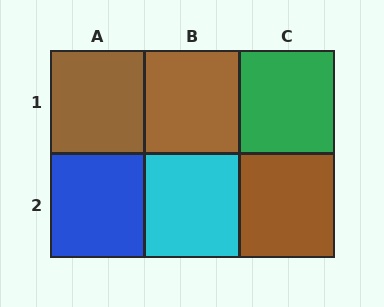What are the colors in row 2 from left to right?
Blue, cyan, brown.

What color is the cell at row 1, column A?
Brown.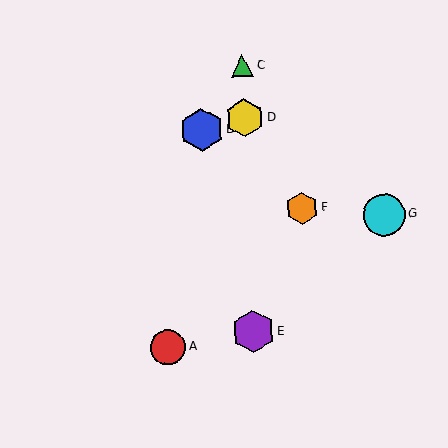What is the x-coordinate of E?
Object E is at x≈253.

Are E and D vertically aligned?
Yes, both are at x≈253.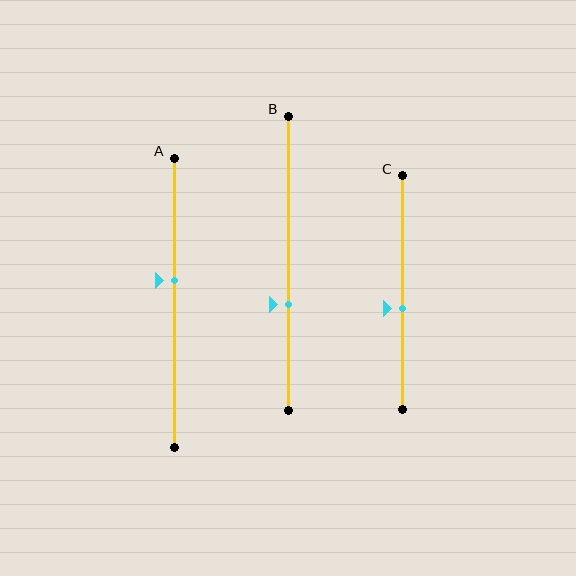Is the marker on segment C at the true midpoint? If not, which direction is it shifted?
No, the marker on segment C is shifted downward by about 7% of the segment length.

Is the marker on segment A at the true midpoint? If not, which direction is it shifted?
No, the marker on segment A is shifted upward by about 8% of the segment length.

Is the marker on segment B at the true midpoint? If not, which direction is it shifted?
No, the marker on segment B is shifted downward by about 14% of the segment length.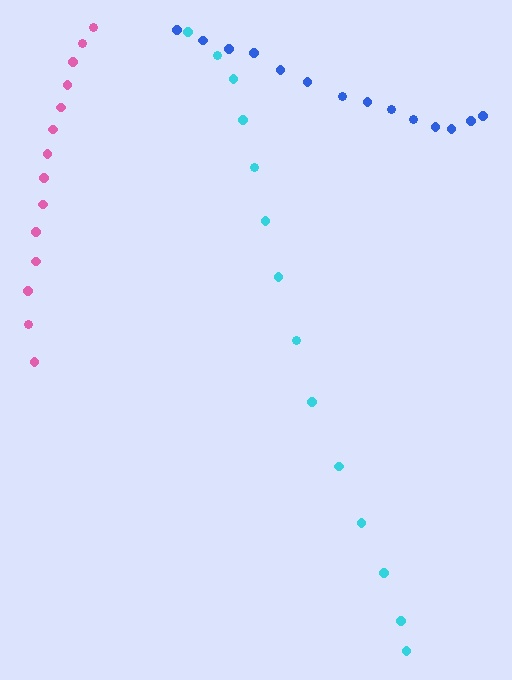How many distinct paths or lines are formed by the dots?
There are 3 distinct paths.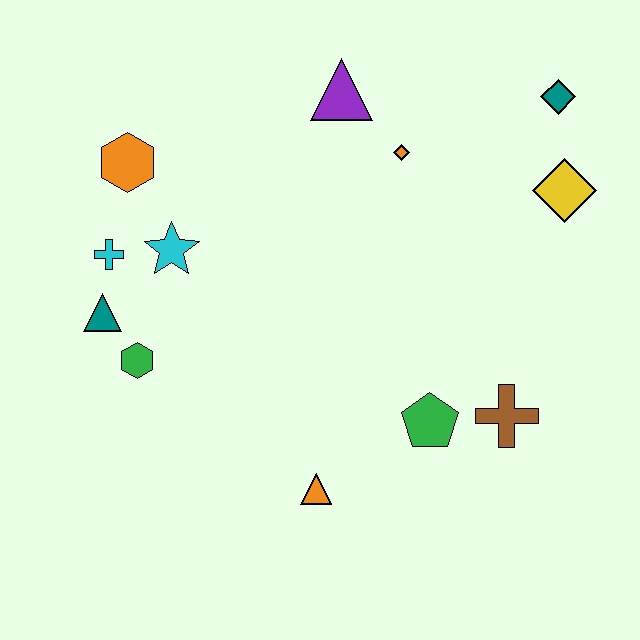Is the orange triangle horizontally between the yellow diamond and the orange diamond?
No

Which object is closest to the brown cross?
The green pentagon is closest to the brown cross.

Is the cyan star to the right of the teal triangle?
Yes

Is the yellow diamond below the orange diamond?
Yes